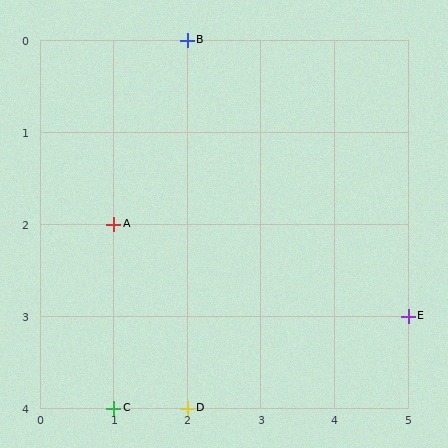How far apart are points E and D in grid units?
Points E and D are 3 columns and 1 row apart (about 3.2 grid units diagonally).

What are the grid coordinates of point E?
Point E is at grid coordinates (5, 3).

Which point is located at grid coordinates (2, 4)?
Point D is at (2, 4).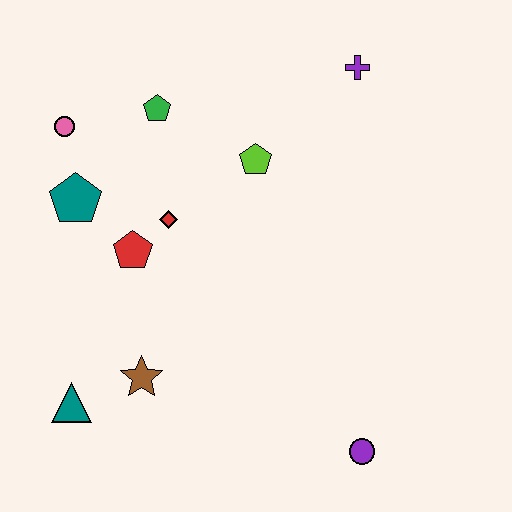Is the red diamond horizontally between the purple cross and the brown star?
Yes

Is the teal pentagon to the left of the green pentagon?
Yes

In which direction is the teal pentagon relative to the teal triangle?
The teal pentagon is above the teal triangle.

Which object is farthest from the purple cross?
The teal triangle is farthest from the purple cross.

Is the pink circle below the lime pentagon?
No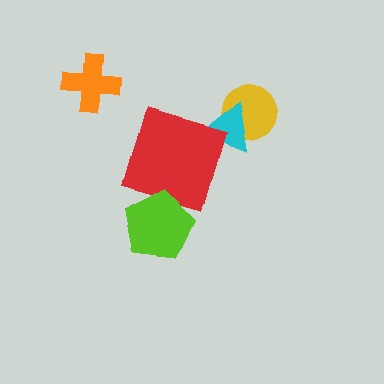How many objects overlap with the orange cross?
0 objects overlap with the orange cross.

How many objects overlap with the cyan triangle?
2 objects overlap with the cyan triangle.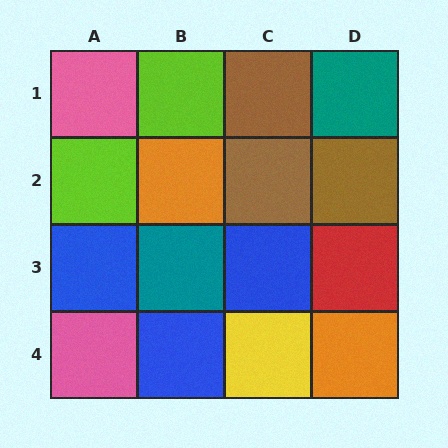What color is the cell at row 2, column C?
Brown.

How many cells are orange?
2 cells are orange.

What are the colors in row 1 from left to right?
Pink, lime, brown, teal.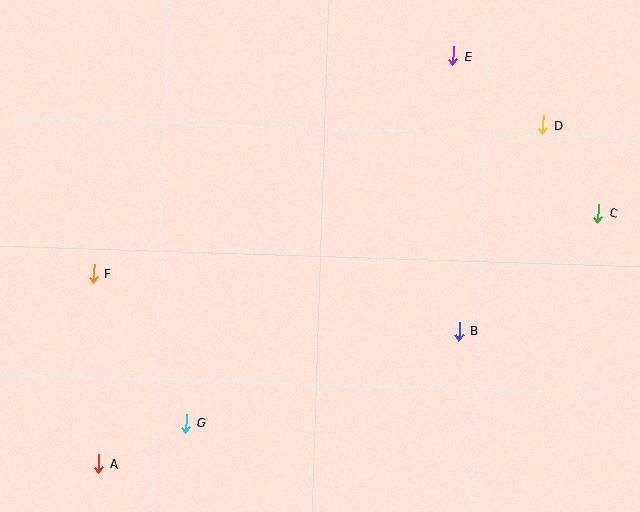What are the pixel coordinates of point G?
Point G is at (186, 423).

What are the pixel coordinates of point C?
Point C is at (598, 213).